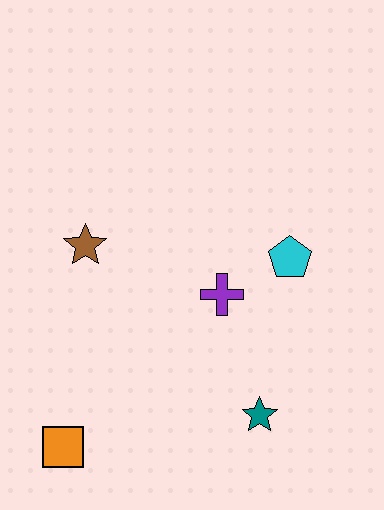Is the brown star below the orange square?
No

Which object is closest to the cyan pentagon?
The purple cross is closest to the cyan pentagon.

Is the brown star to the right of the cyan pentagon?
No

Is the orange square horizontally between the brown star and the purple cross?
No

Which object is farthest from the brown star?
The teal star is farthest from the brown star.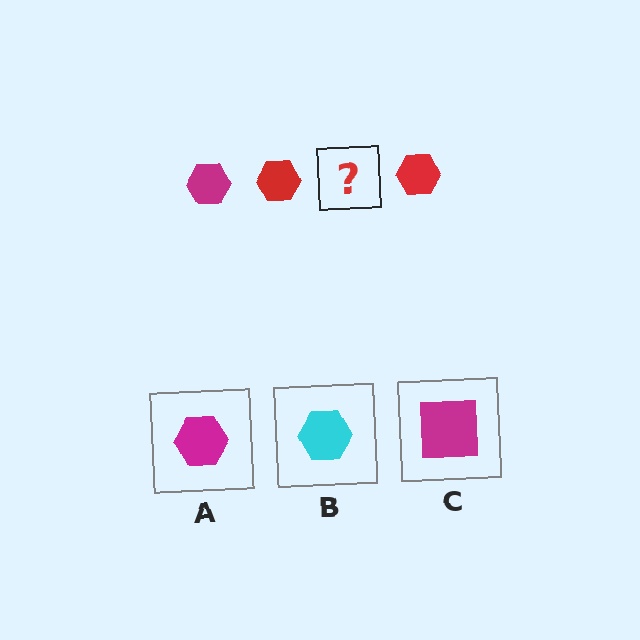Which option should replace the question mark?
Option A.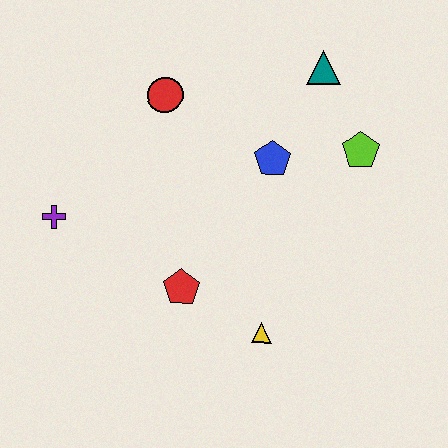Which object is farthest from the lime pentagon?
The purple cross is farthest from the lime pentagon.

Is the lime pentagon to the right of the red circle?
Yes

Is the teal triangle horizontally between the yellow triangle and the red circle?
No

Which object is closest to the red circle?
The blue pentagon is closest to the red circle.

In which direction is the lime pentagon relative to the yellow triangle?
The lime pentagon is above the yellow triangle.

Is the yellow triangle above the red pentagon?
No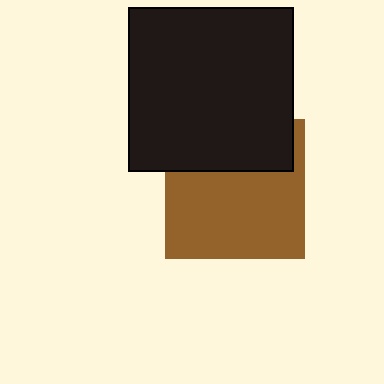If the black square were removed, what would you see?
You would see the complete brown square.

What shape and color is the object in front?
The object in front is a black square.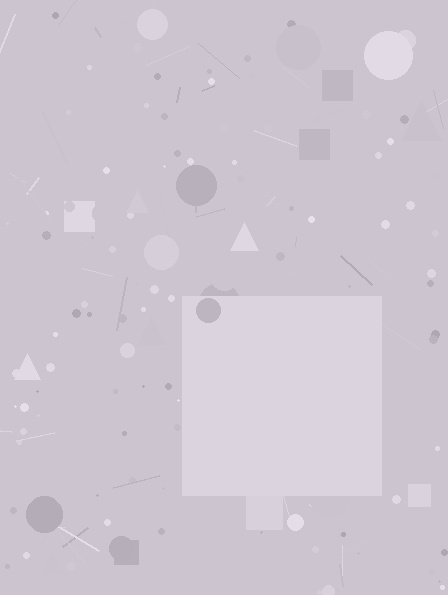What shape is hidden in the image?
A square is hidden in the image.